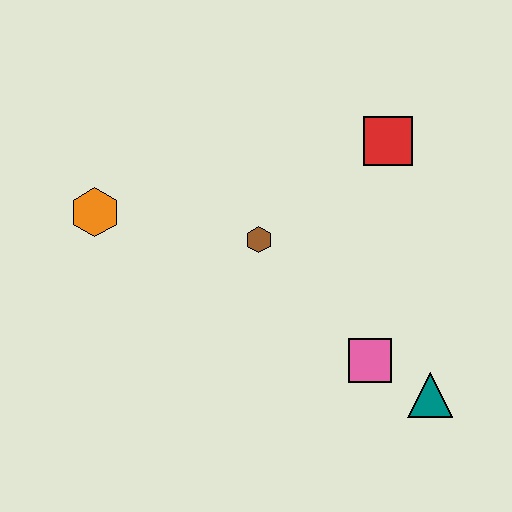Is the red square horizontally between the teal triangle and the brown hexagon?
Yes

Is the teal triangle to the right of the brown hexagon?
Yes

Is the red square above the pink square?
Yes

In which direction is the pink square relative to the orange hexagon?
The pink square is to the right of the orange hexagon.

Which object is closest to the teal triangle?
The pink square is closest to the teal triangle.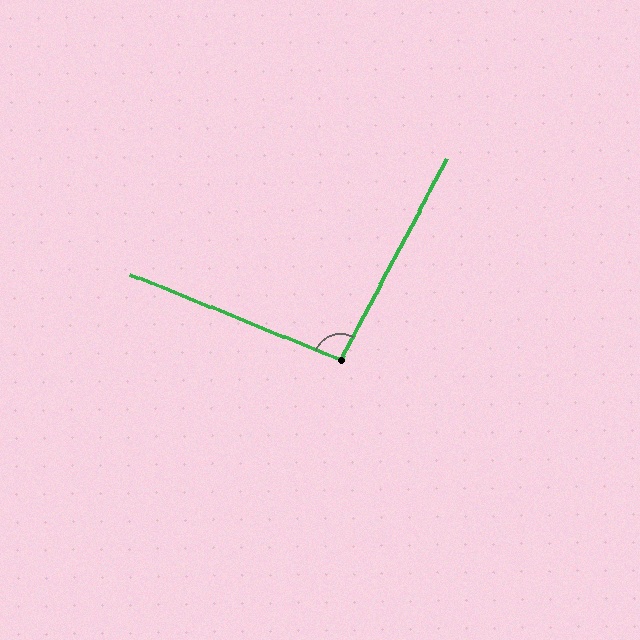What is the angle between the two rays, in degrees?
Approximately 96 degrees.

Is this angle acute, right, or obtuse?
It is obtuse.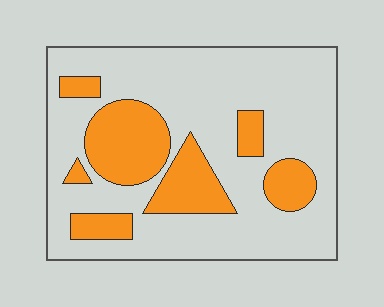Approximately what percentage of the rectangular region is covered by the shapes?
Approximately 25%.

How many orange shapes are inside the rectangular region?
7.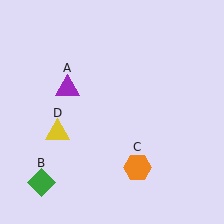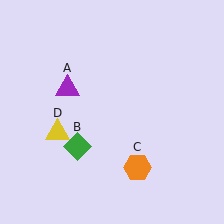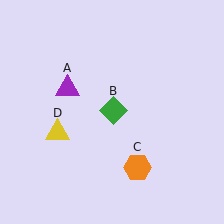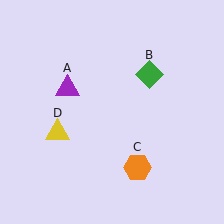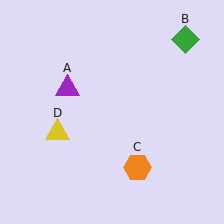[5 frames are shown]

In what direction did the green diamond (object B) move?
The green diamond (object B) moved up and to the right.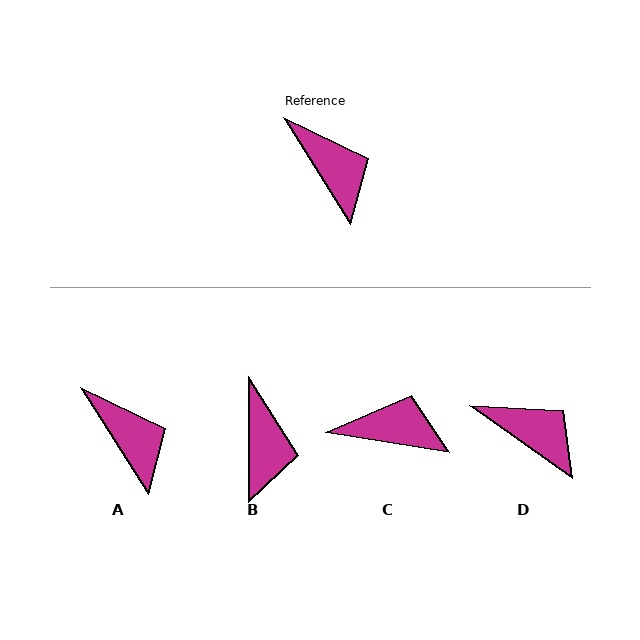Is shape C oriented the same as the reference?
No, it is off by about 49 degrees.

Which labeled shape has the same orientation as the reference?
A.